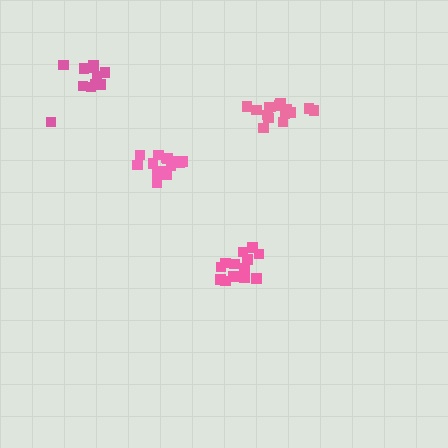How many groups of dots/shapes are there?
There are 4 groups.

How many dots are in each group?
Group 1: 14 dots, Group 2: 11 dots, Group 3: 15 dots, Group 4: 14 dots (54 total).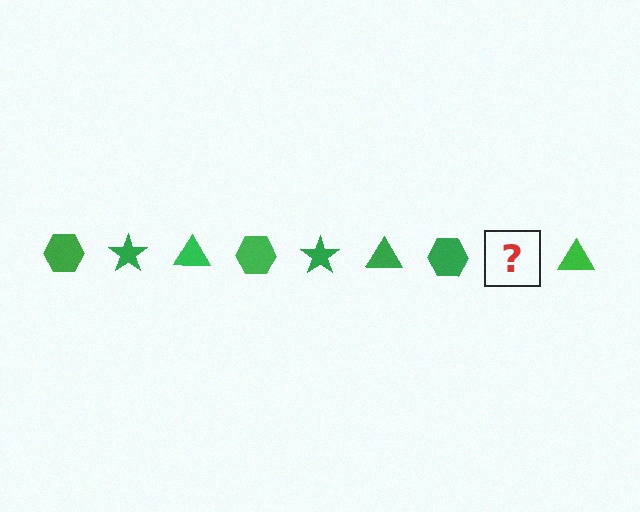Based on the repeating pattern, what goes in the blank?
The blank should be a green star.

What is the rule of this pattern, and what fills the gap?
The rule is that the pattern cycles through hexagon, star, triangle shapes in green. The gap should be filled with a green star.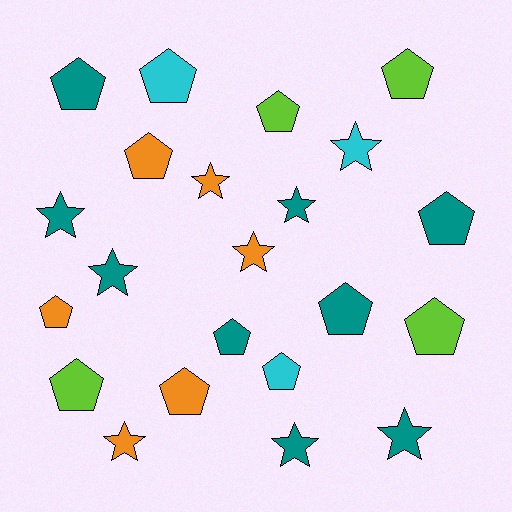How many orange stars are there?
There are 3 orange stars.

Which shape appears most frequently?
Pentagon, with 13 objects.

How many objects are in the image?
There are 22 objects.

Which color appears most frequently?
Teal, with 9 objects.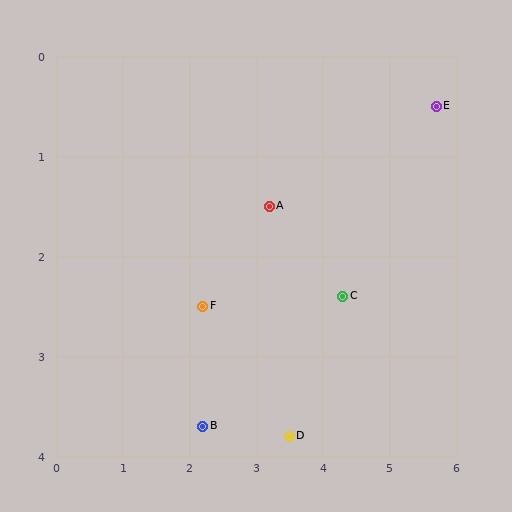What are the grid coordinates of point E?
Point E is at approximately (5.7, 0.5).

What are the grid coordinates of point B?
Point B is at approximately (2.2, 3.7).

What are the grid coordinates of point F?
Point F is at approximately (2.2, 2.5).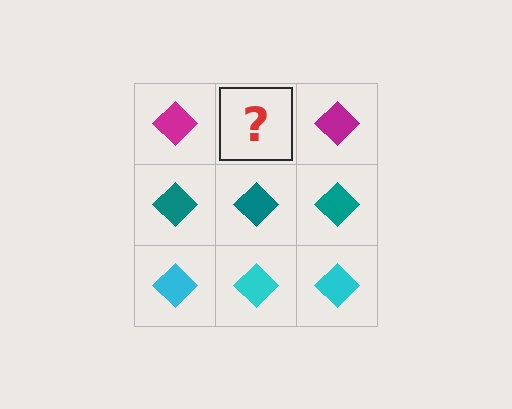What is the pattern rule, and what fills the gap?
The rule is that each row has a consistent color. The gap should be filled with a magenta diamond.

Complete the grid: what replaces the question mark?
The question mark should be replaced with a magenta diamond.